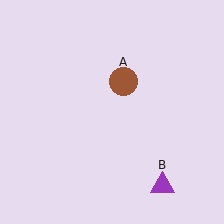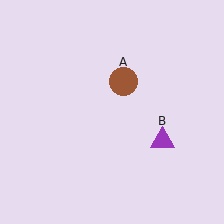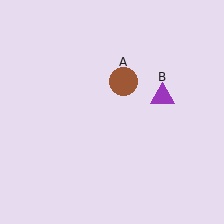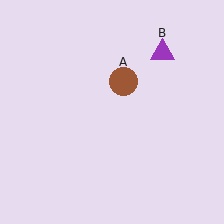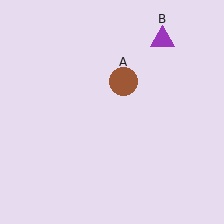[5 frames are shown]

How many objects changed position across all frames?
1 object changed position: purple triangle (object B).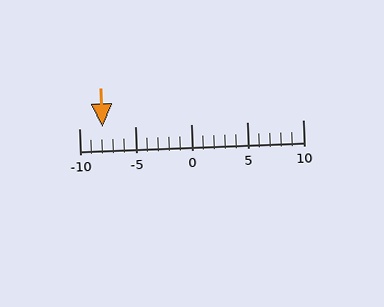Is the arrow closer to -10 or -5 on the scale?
The arrow is closer to -10.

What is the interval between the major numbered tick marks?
The major tick marks are spaced 5 units apart.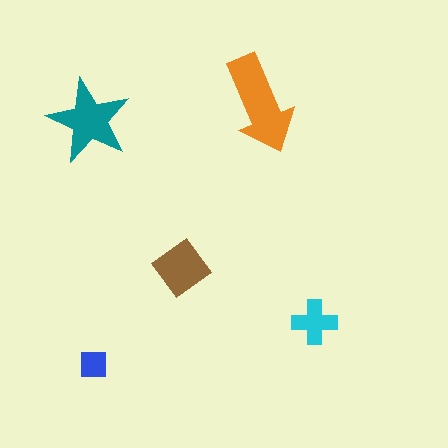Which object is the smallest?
The blue square.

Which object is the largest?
The orange arrow.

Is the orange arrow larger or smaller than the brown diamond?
Larger.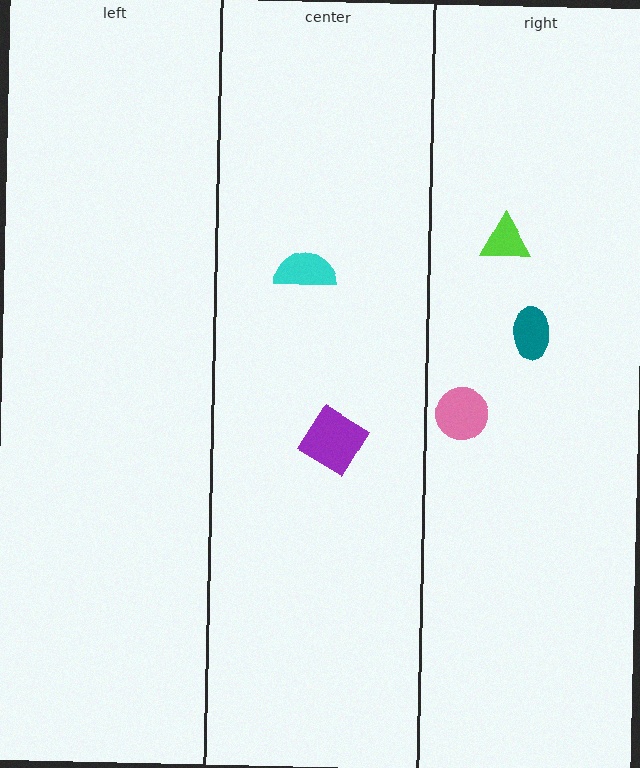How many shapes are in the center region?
2.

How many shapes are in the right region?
3.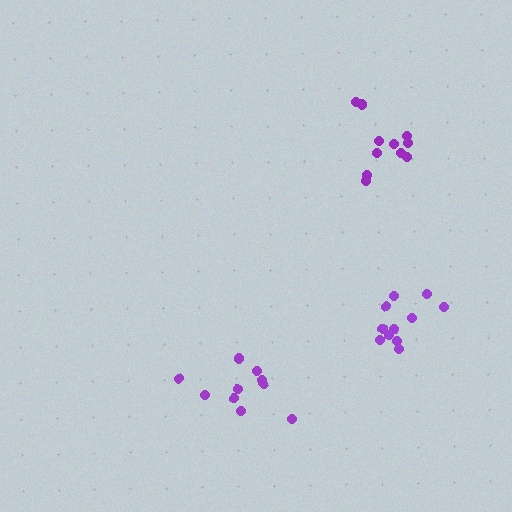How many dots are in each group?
Group 1: 11 dots, Group 2: 11 dots, Group 3: 10 dots (32 total).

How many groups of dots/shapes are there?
There are 3 groups.